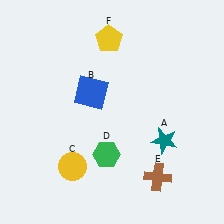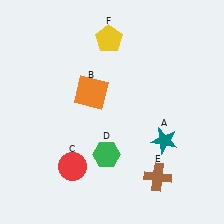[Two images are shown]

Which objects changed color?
B changed from blue to orange. C changed from yellow to red.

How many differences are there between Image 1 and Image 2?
There are 2 differences between the two images.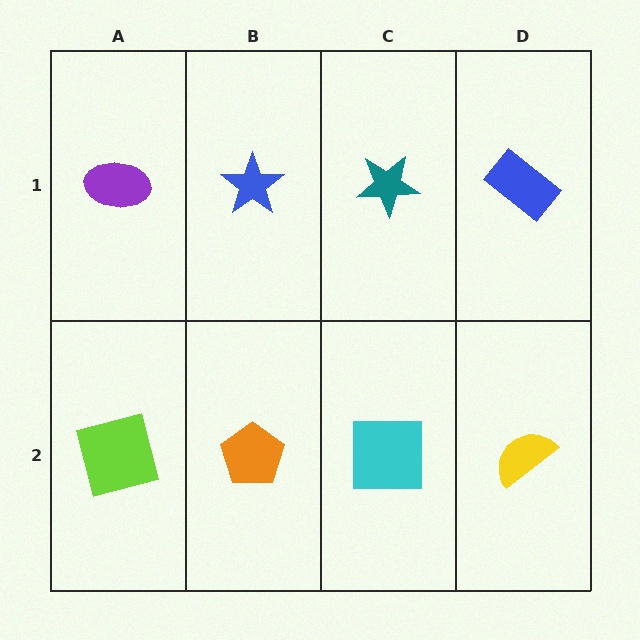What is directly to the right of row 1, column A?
A blue star.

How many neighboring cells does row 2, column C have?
3.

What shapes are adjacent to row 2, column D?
A blue rectangle (row 1, column D), a cyan square (row 2, column C).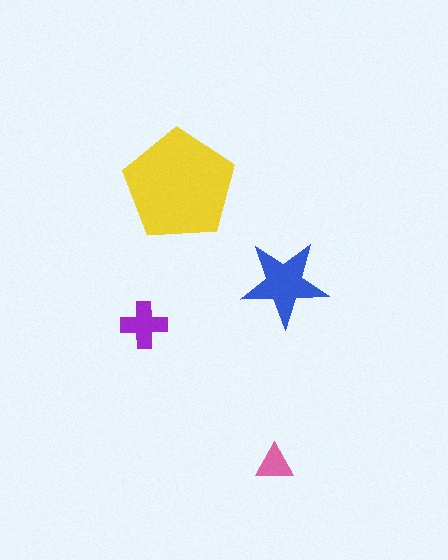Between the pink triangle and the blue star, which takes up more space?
The blue star.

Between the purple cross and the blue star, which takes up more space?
The blue star.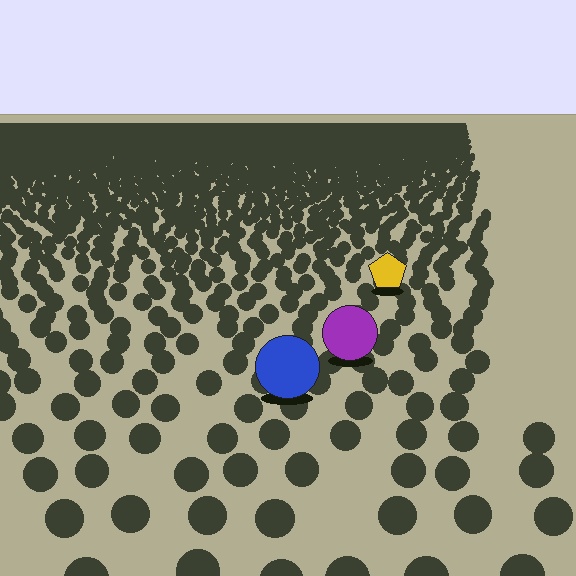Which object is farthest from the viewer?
The yellow pentagon is farthest from the viewer. It appears smaller and the ground texture around it is denser.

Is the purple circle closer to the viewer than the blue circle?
No. The blue circle is closer — you can tell from the texture gradient: the ground texture is coarser near it.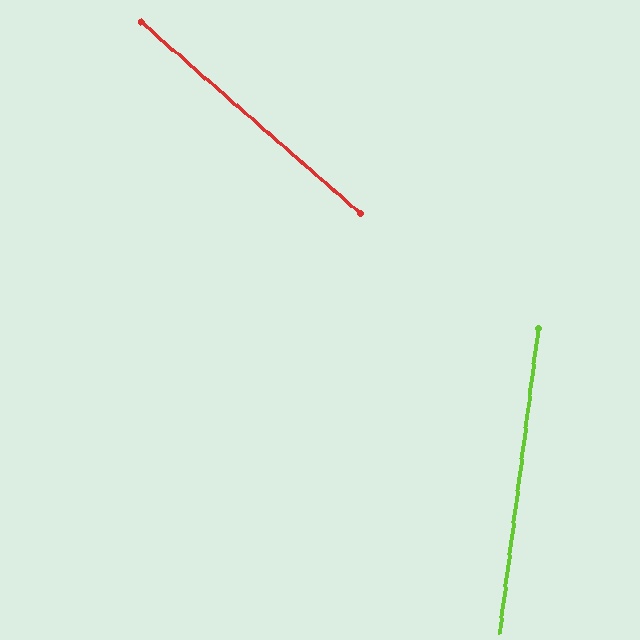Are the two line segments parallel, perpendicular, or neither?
Neither parallel nor perpendicular — they differ by about 56°.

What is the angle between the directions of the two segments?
Approximately 56 degrees.